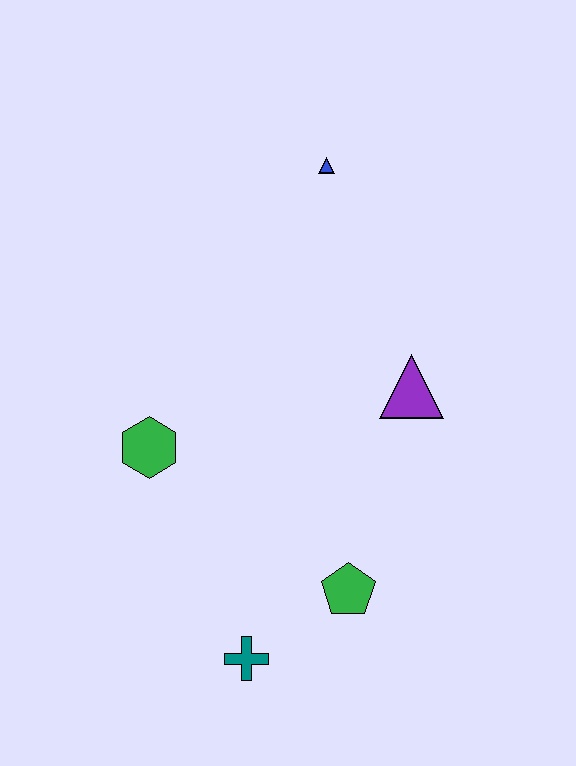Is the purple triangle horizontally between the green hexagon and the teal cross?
No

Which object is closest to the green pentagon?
The teal cross is closest to the green pentagon.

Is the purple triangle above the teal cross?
Yes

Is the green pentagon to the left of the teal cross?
No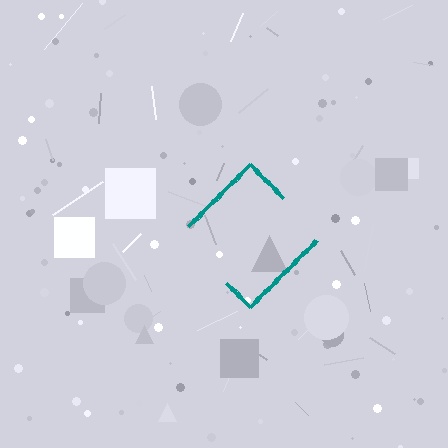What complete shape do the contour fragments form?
The contour fragments form a diamond.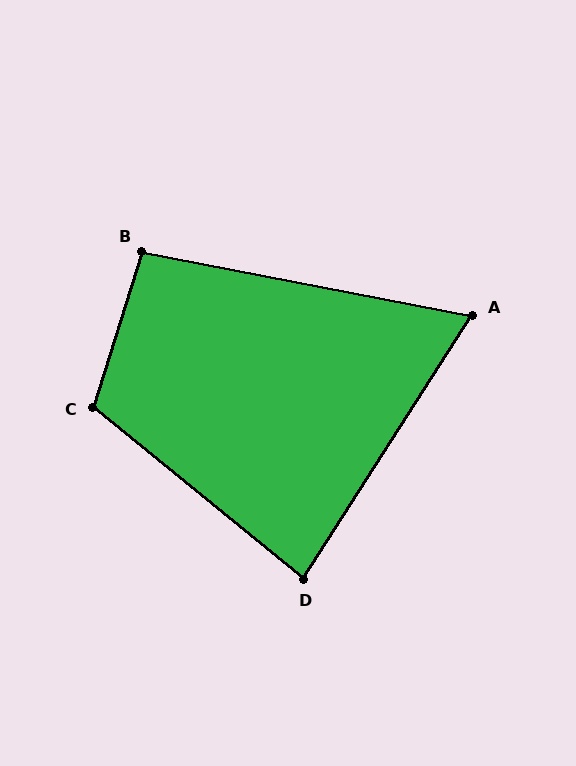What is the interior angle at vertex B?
Approximately 96 degrees (obtuse).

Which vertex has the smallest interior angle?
A, at approximately 68 degrees.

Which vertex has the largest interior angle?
C, at approximately 112 degrees.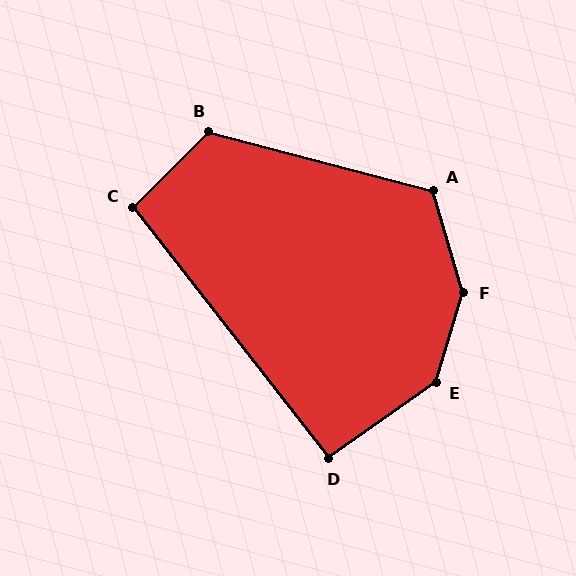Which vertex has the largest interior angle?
F, at approximately 147 degrees.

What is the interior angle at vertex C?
Approximately 97 degrees (obtuse).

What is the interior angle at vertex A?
Approximately 121 degrees (obtuse).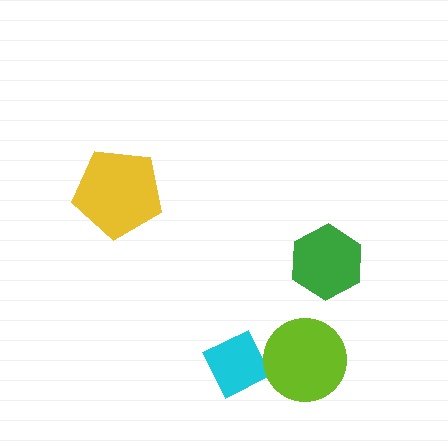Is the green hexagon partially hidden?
No, no other shape covers it.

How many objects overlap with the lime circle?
1 object overlaps with the lime circle.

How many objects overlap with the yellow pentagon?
0 objects overlap with the yellow pentagon.